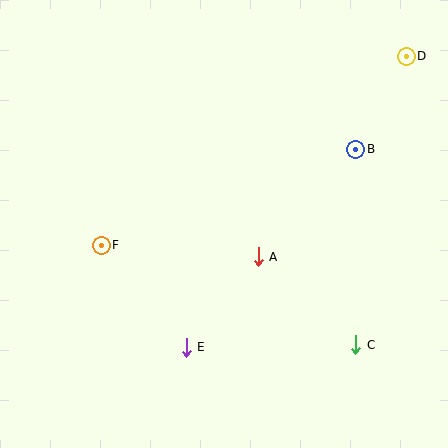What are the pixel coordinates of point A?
Point A is at (258, 257).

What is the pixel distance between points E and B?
The distance between E and B is 261 pixels.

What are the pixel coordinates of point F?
Point F is at (101, 245).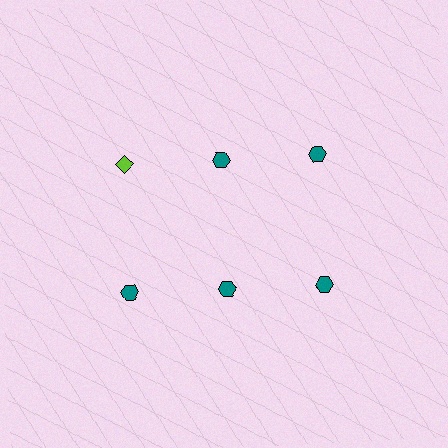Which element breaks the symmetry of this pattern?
The lime diamond in the top row, leftmost column breaks the symmetry. All other shapes are teal hexagons.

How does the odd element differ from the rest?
It differs in both color (lime instead of teal) and shape (diamond instead of hexagon).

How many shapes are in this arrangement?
There are 6 shapes arranged in a grid pattern.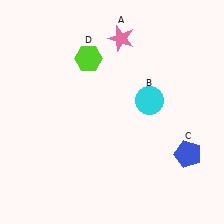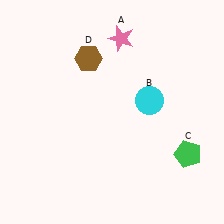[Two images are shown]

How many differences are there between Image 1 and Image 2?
There are 2 differences between the two images.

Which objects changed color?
C changed from blue to green. D changed from lime to brown.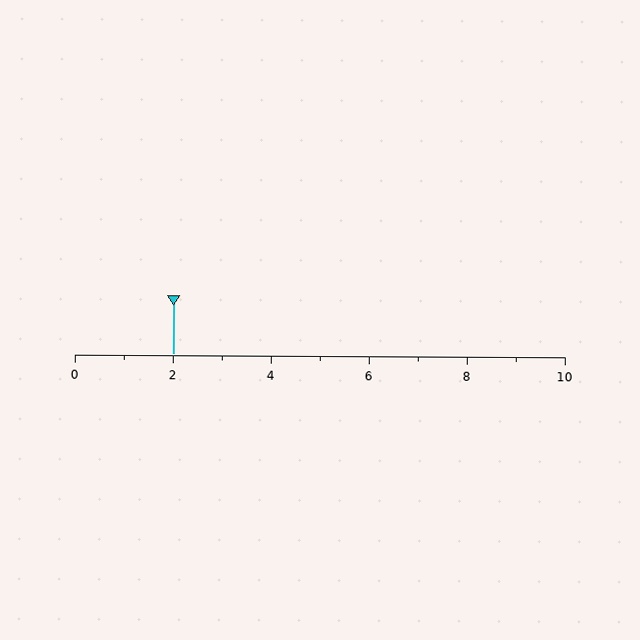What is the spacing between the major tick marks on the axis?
The major ticks are spaced 2 apart.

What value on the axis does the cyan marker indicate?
The marker indicates approximately 2.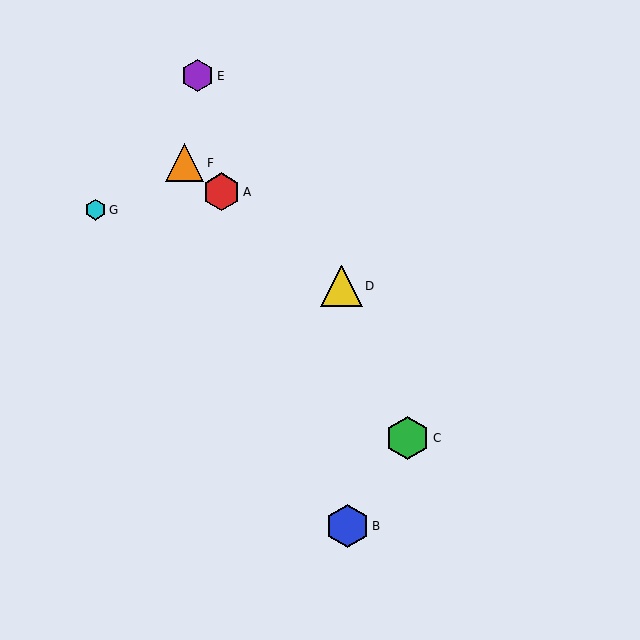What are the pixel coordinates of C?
Object C is at (408, 438).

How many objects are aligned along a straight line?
3 objects (A, D, F) are aligned along a straight line.